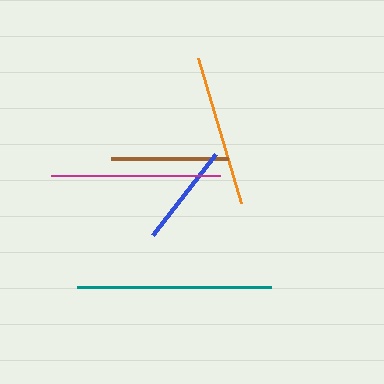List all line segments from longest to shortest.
From longest to shortest: teal, magenta, orange, brown, blue.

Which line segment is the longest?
The teal line is the longest at approximately 194 pixels.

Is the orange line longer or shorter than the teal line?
The teal line is longer than the orange line.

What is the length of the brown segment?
The brown segment is approximately 117 pixels long.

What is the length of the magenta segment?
The magenta segment is approximately 168 pixels long.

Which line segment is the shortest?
The blue line is the shortest at approximately 102 pixels.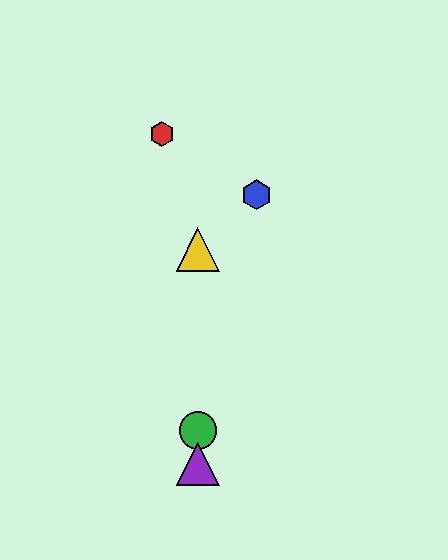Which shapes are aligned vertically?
The green circle, the yellow triangle, the purple triangle are aligned vertically.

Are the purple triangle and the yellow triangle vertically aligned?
Yes, both are at x≈198.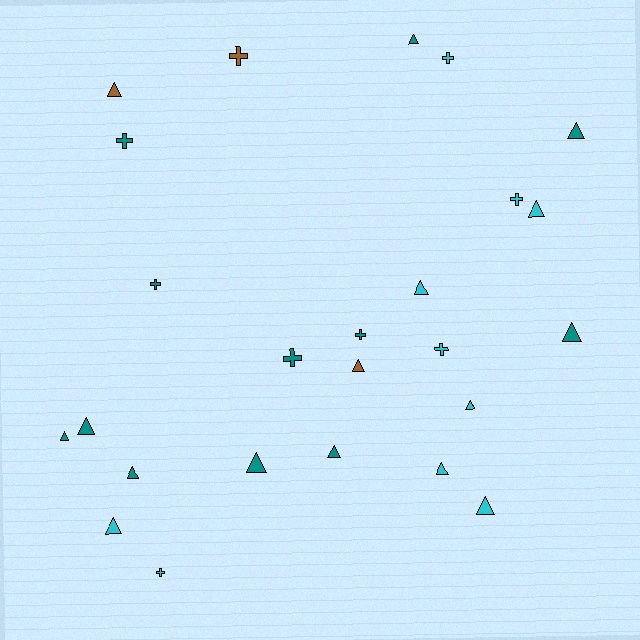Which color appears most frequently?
Teal, with 12 objects.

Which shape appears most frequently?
Triangle, with 16 objects.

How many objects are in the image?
There are 25 objects.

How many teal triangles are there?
There are 8 teal triangles.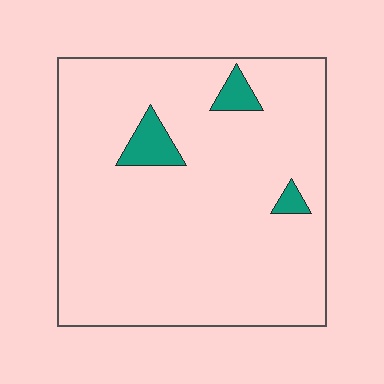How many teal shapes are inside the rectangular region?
3.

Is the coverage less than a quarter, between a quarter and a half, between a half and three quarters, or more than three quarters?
Less than a quarter.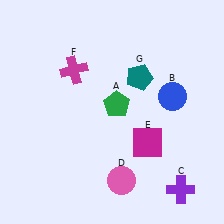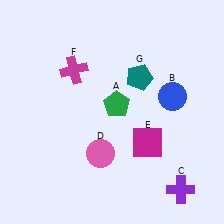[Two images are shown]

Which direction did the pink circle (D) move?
The pink circle (D) moved up.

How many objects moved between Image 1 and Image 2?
1 object moved between the two images.